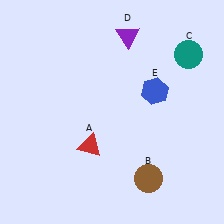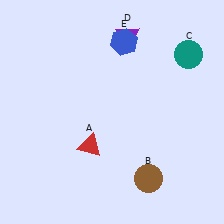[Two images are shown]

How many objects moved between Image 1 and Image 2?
1 object moved between the two images.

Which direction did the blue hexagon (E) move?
The blue hexagon (E) moved up.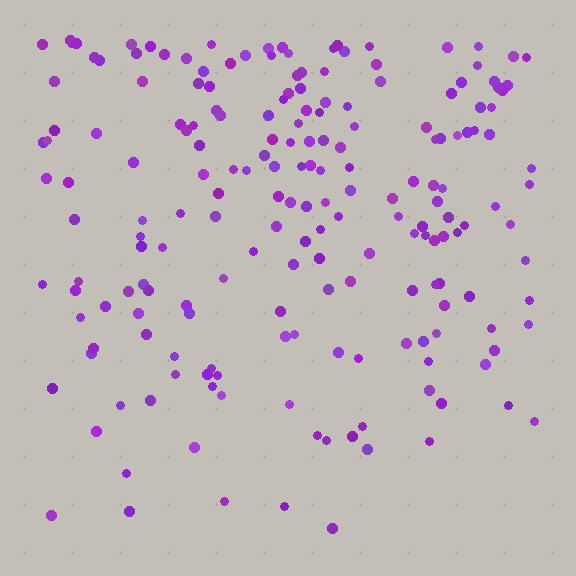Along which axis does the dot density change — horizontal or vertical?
Vertical.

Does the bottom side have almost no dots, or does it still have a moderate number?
Still a moderate number, just noticeably fewer than the top.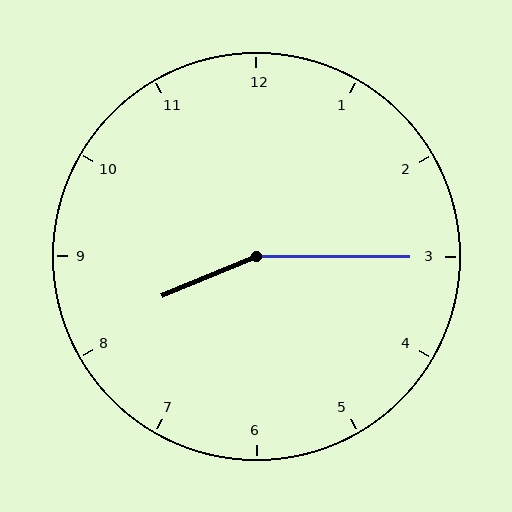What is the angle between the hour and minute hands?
Approximately 158 degrees.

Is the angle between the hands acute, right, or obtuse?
It is obtuse.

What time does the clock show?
8:15.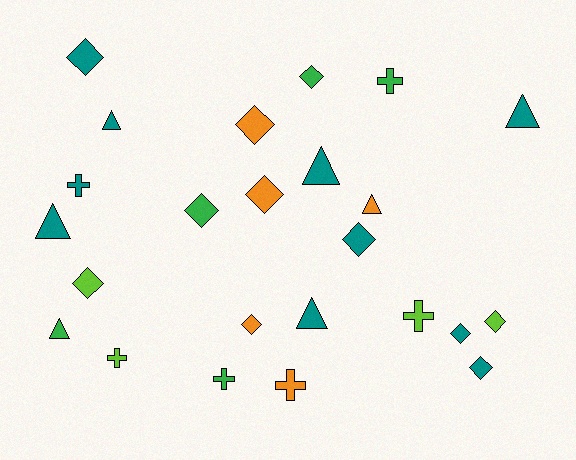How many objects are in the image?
There are 24 objects.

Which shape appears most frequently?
Diamond, with 11 objects.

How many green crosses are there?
There are 2 green crosses.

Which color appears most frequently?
Teal, with 10 objects.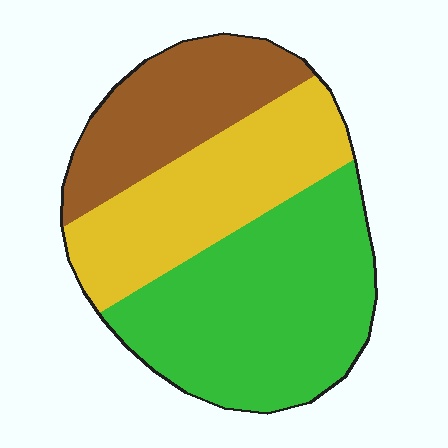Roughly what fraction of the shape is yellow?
Yellow takes up about one third (1/3) of the shape.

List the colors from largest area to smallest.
From largest to smallest: green, yellow, brown.